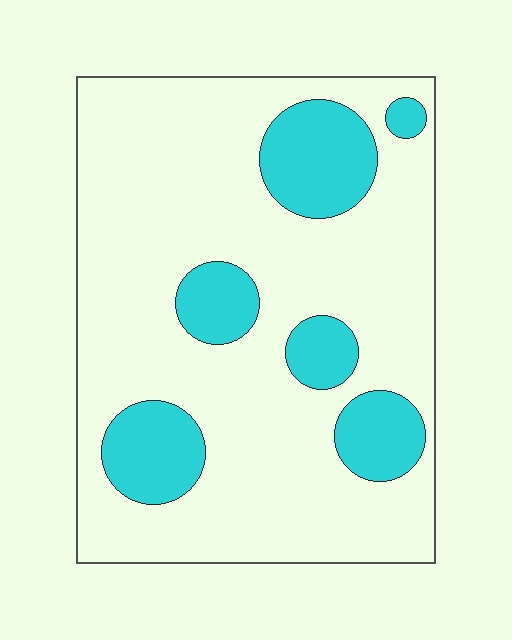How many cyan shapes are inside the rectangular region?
6.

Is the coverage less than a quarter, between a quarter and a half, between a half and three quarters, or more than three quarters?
Less than a quarter.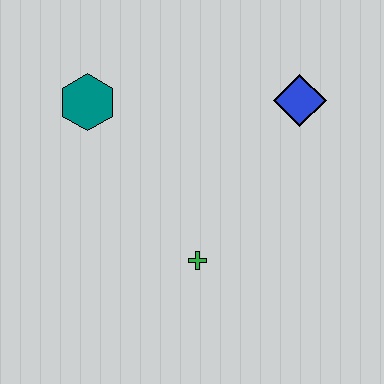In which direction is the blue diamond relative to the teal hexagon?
The blue diamond is to the right of the teal hexagon.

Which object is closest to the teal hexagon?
The green cross is closest to the teal hexagon.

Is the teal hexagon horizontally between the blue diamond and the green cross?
No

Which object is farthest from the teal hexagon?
The blue diamond is farthest from the teal hexagon.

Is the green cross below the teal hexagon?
Yes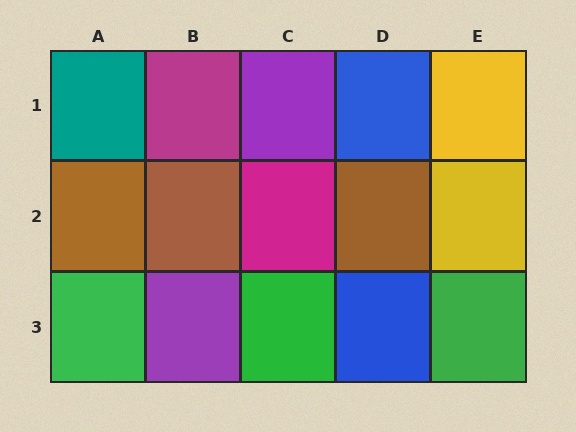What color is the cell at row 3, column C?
Green.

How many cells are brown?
3 cells are brown.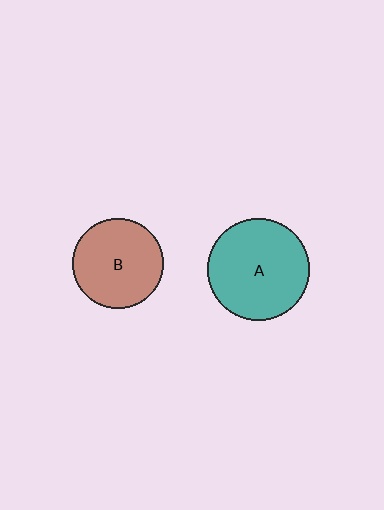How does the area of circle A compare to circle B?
Approximately 1.3 times.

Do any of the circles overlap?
No, none of the circles overlap.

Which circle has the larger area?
Circle A (teal).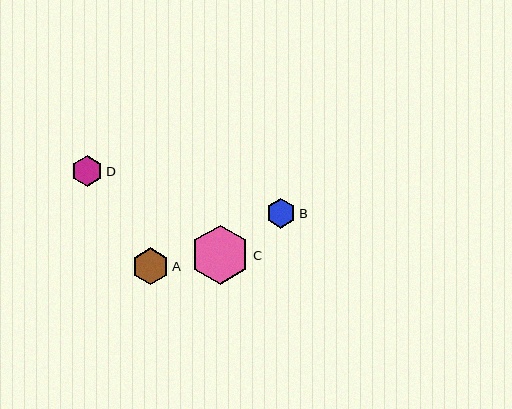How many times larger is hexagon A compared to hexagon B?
Hexagon A is approximately 1.3 times the size of hexagon B.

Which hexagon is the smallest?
Hexagon B is the smallest with a size of approximately 29 pixels.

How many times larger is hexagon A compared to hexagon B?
Hexagon A is approximately 1.3 times the size of hexagon B.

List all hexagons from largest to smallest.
From largest to smallest: C, A, D, B.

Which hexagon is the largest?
Hexagon C is the largest with a size of approximately 59 pixels.